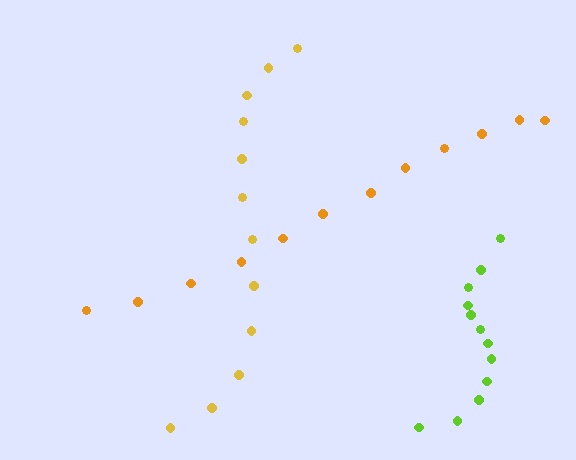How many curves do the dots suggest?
There are 3 distinct paths.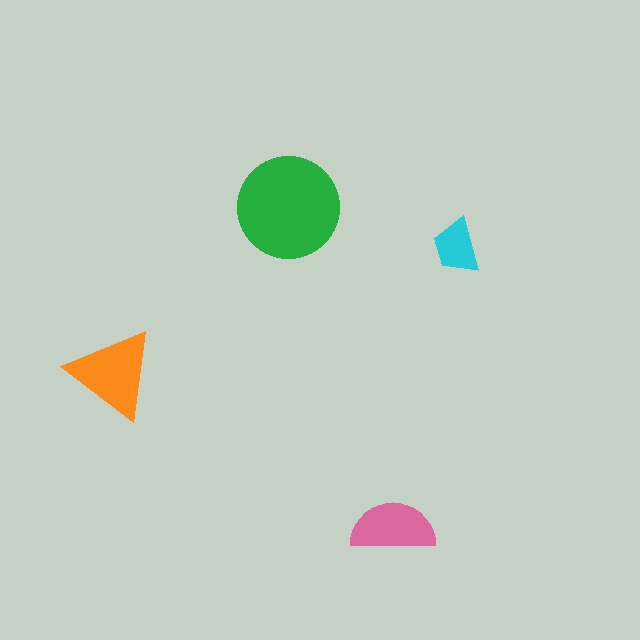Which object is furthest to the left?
The orange triangle is leftmost.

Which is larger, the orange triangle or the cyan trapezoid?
The orange triangle.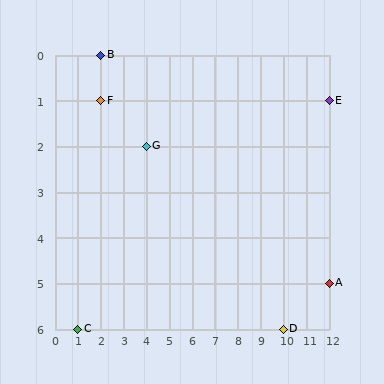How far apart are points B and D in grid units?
Points B and D are 8 columns and 6 rows apart (about 10.0 grid units diagonally).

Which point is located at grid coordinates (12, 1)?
Point E is at (12, 1).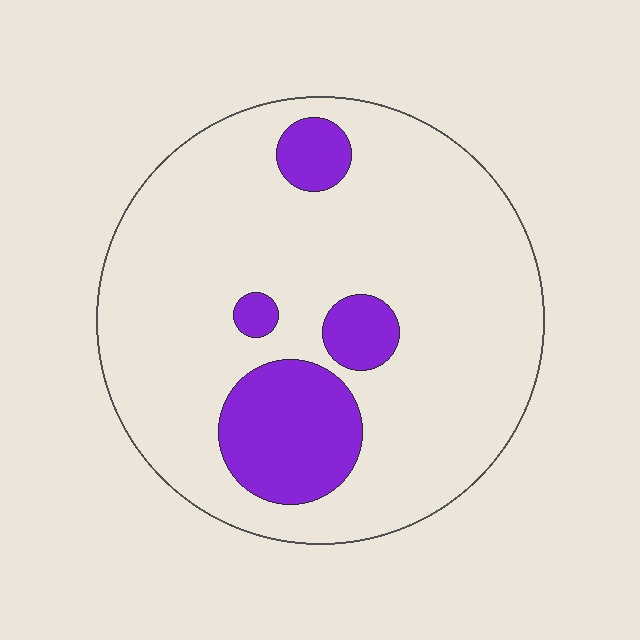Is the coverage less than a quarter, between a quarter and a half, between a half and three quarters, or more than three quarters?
Less than a quarter.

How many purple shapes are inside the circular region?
4.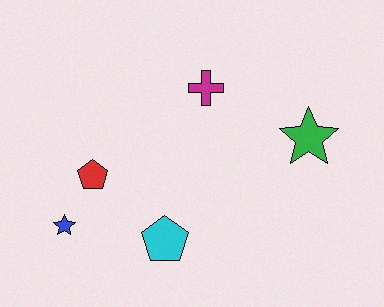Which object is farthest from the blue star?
The green star is farthest from the blue star.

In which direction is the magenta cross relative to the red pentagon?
The magenta cross is to the right of the red pentagon.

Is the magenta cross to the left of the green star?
Yes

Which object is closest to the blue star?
The red pentagon is closest to the blue star.